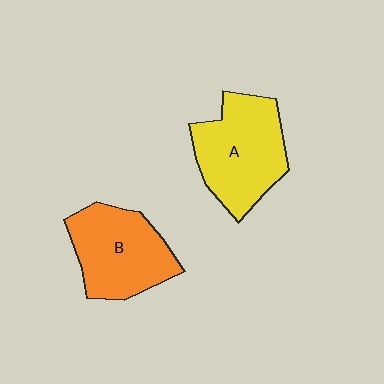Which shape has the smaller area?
Shape B (orange).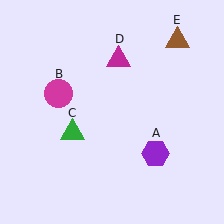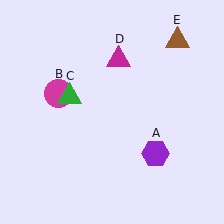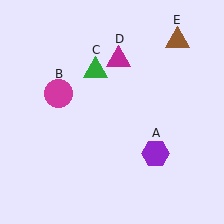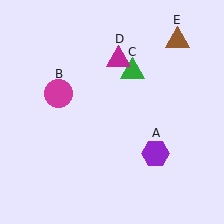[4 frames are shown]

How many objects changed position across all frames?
1 object changed position: green triangle (object C).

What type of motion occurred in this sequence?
The green triangle (object C) rotated clockwise around the center of the scene.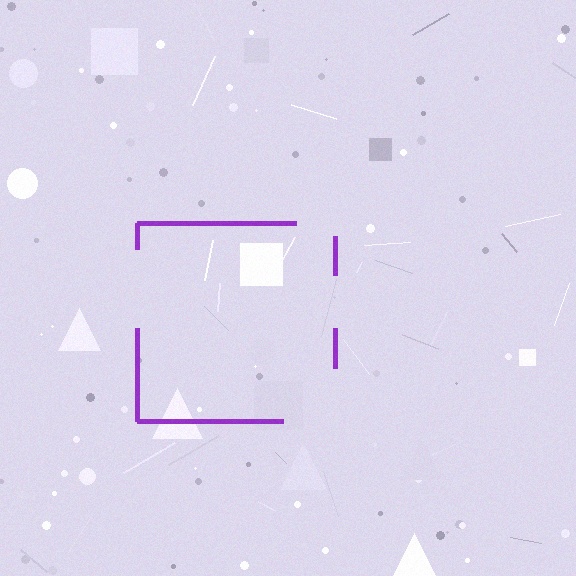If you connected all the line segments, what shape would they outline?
They would outline a square.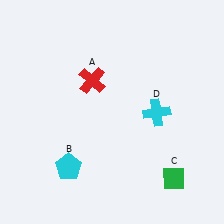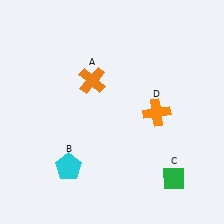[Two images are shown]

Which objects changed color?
A changed from red to orange. D changed from cyan to orange.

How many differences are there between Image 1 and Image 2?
There are 2 differences between the two images.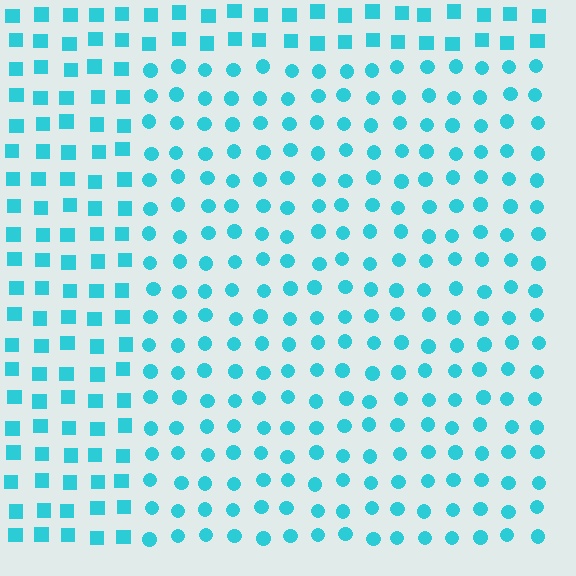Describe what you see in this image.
The image is filled with small cyan elements arranged in a uniform grid. A rectangle-shaped region contains circles, while the surrounding area contains squares. The boundary is defined purely by the change in element shape.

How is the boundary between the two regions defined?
The boundary is defined by a change in element shape: circles inside vs. squares outside. All elements share the same color and spacing.